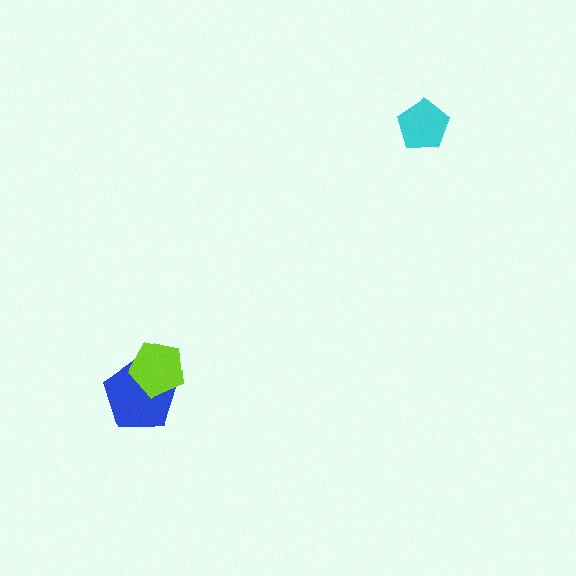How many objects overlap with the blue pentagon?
1 object overlaps with the blue pentagon.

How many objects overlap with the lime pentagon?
1 object overlaps with the lime pentagon.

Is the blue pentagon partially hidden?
Yes, it is partially covered by another shape.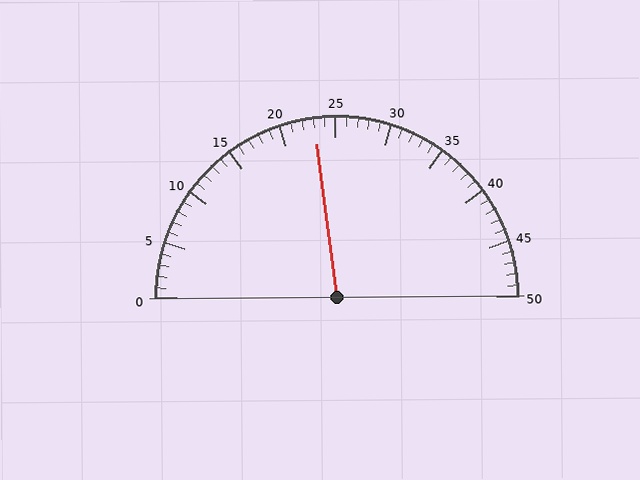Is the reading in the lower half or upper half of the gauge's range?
The reading is in the lower half of the range (0 to 50).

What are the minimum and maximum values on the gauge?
The gauge ranges from 0 to 50.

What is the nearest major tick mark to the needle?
The nearest major tick mark is 25.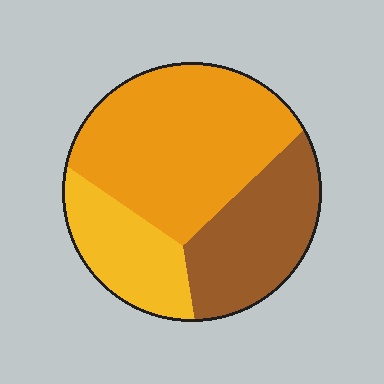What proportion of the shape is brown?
Brown takes up between a quarter and a half of the shape.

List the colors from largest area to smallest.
From largest to smallest: orange, brown, yellow.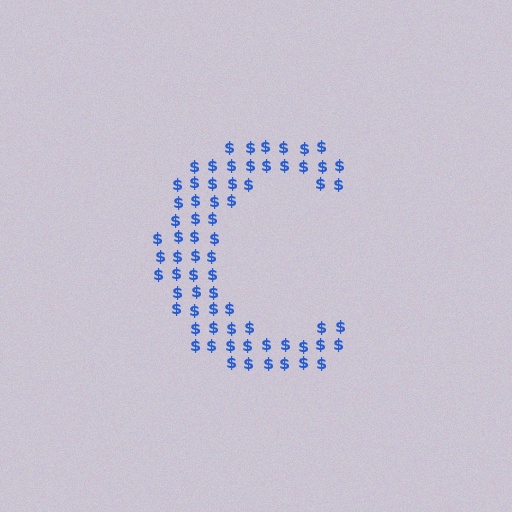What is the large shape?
The large shape is the letter C.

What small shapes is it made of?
It is made of small dollar signs.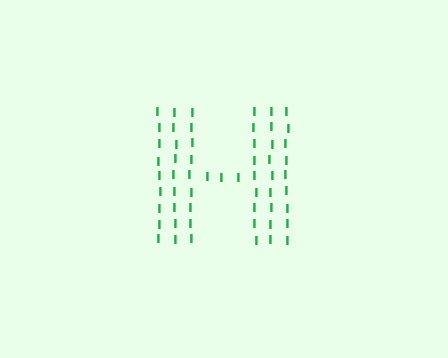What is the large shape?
The large shape is the letter H.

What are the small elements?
The small elements are letter I's.